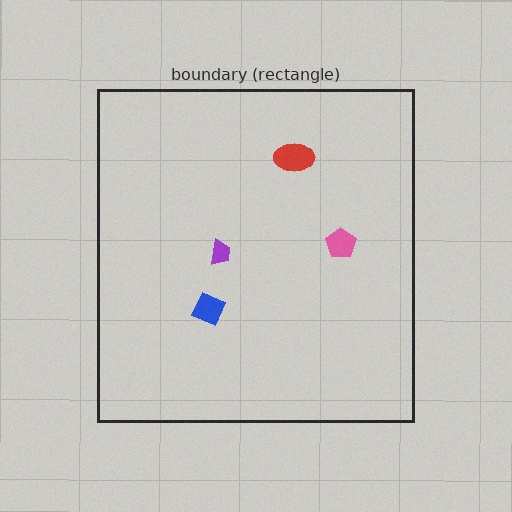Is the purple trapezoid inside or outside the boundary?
Inside.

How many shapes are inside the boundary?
4 inside, 0 outside.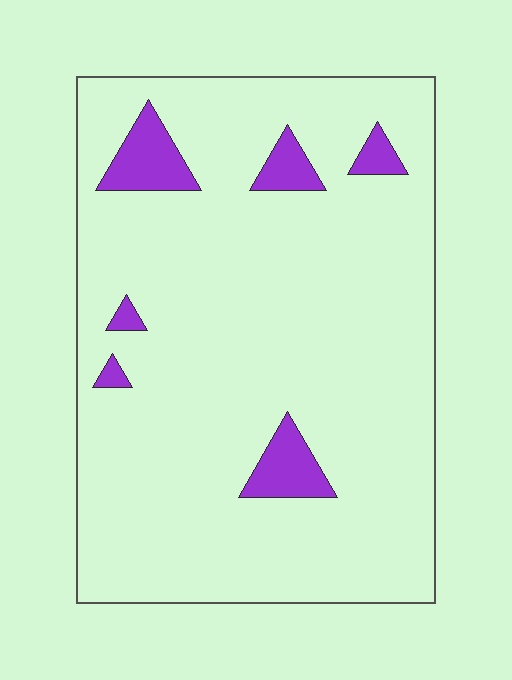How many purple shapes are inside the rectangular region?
6.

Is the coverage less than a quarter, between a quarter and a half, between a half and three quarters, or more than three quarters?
Less than a quarter.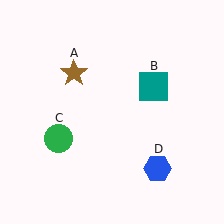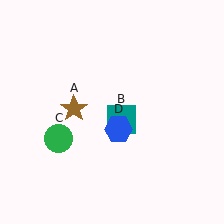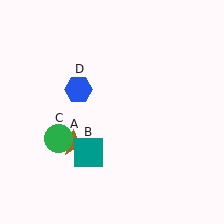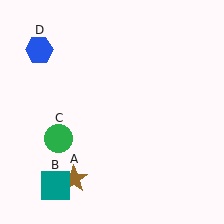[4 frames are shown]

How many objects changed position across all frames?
3 objects changed position: brown star (object A), teal square (object B), blue hexagon (object D).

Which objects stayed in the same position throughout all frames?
Green circle (object C) remained stationary.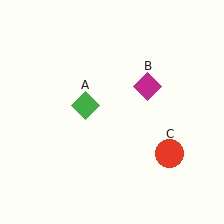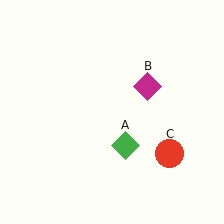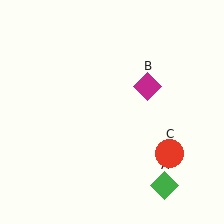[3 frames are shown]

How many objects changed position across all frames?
1 object changed position: green diamond (object A).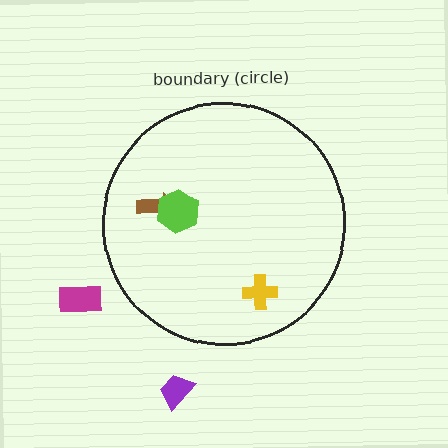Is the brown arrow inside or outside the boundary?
Inside.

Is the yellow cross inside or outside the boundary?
Inside.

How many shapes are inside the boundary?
3 inside, 2 outside.